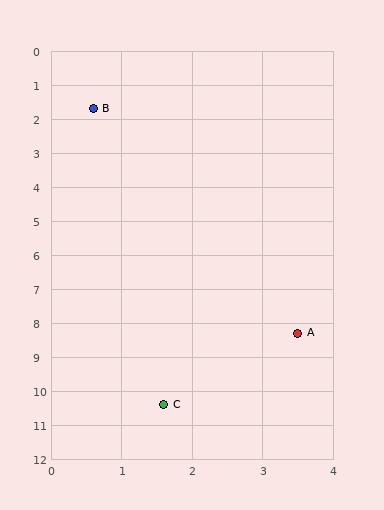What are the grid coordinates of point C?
Point C is at approximately (1.6, 10.4).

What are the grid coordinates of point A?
Point A is at approximately (3.5, 8.3).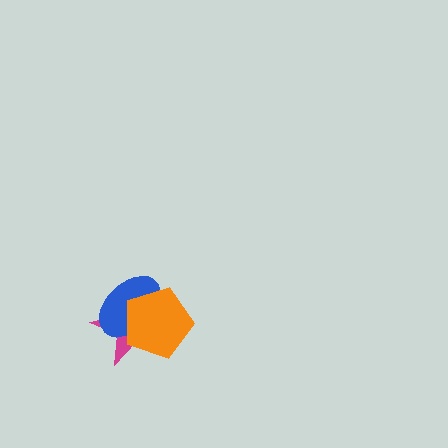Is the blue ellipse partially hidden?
Yes, it is partially covered by another shape.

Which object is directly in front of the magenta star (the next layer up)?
The blue ellipse is directly in front of the magenta star.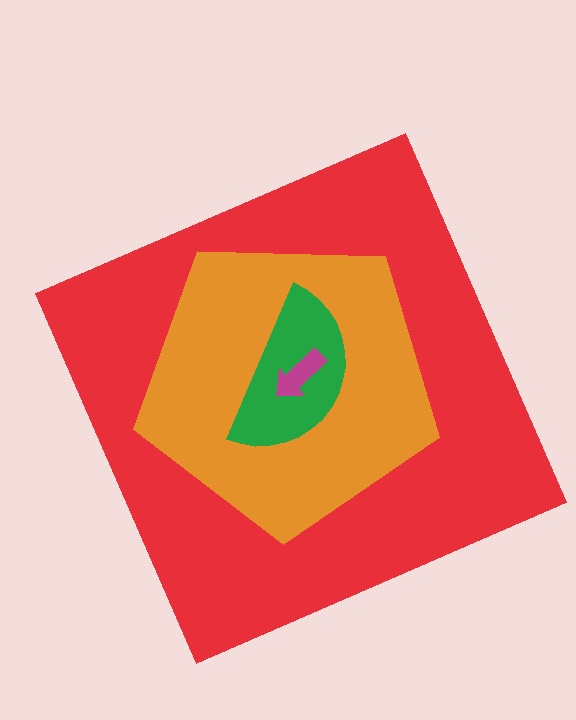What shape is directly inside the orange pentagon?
The green semicircle.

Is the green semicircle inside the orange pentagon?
Yes.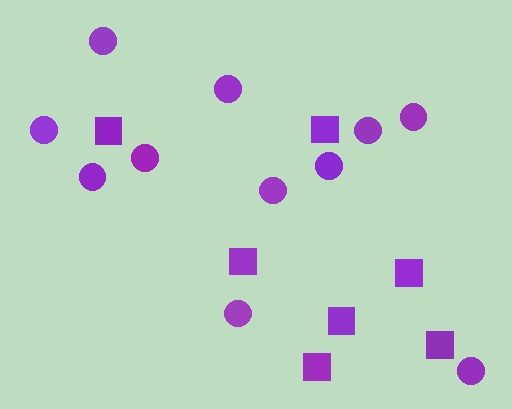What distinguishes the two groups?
There are 2 groups: one group of circles (11) and one group of squares (7).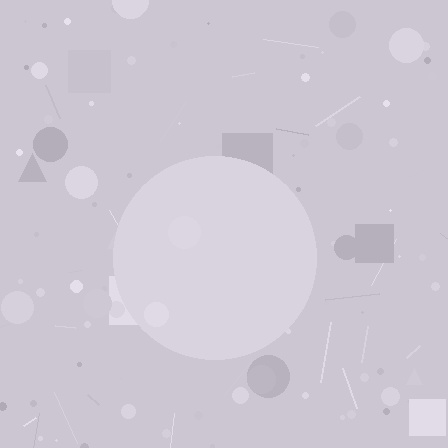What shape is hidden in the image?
A circle is hidden in the image.